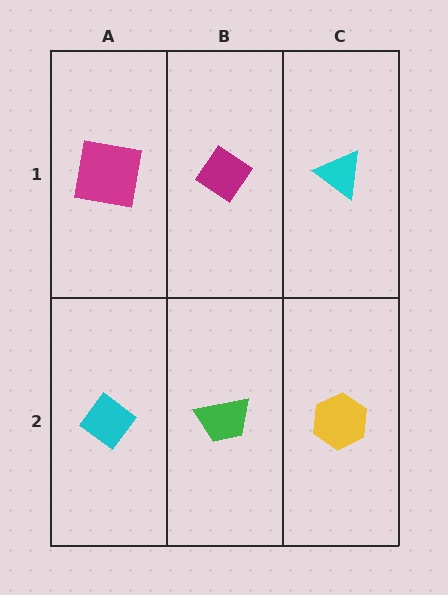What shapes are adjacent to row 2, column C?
A cyan triangle (row 1, column C), a green trapezoid (row 2, column B).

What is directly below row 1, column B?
A green trapezoid.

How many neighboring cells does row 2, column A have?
2.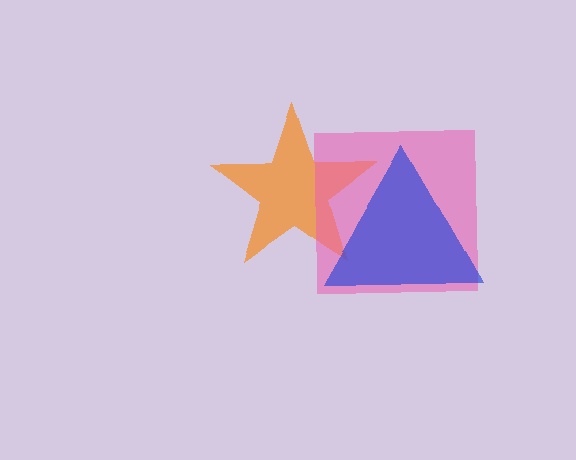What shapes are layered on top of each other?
The layered shapes are: an orange star, a pink square, a blue triangle.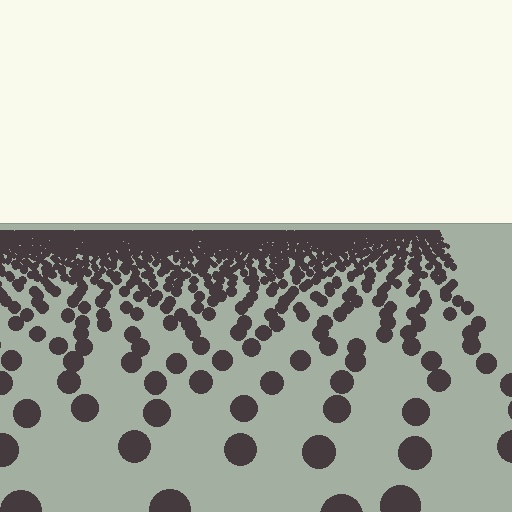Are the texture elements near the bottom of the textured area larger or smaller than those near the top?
Larger. Near the bottom, elements are closer to the viewer and appear at a bigger on-screen size.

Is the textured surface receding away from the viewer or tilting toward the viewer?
The surface is receding away from the viewer. Texture elements get smaller and denser toward the top.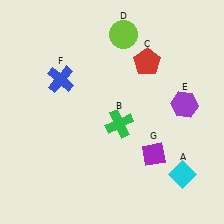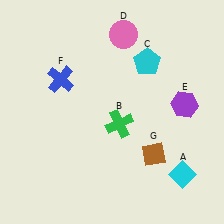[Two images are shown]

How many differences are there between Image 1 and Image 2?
There are 3 differences between the two images.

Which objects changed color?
C changed from red to cyan. D changed from lime to pink. G changed from purple to brown.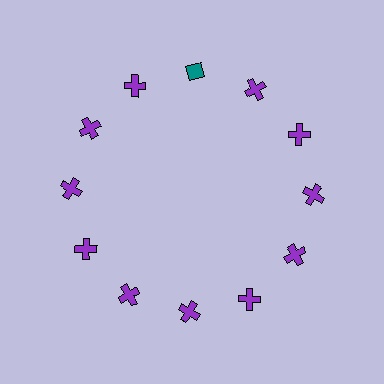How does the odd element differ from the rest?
It differs in both color (teal instead of purple) and shape (diamond instead of cross).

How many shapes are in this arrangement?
There are 12 shapes arranged in a ring pattern.